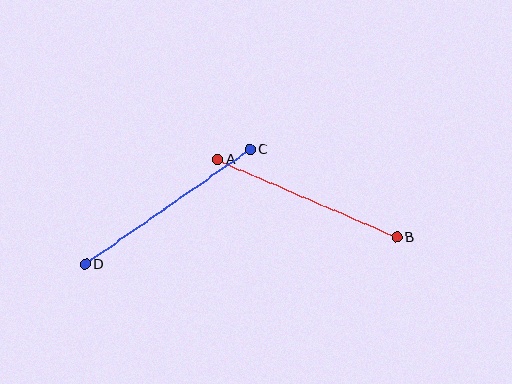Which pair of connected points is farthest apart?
Points C and D are farthest apart.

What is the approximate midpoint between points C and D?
The midpoint is at approximately (168, 207) pixels.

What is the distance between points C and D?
The distance is approximately 201 pixels.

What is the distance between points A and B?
The distance is approximately 195 pixels.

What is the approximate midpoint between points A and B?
The midpoint is at approximately (307, 198) pixels.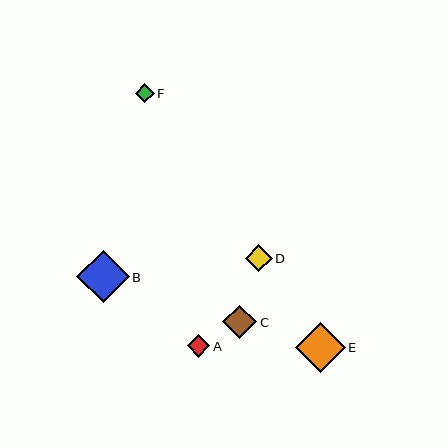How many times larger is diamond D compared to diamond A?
Diamond D is approximately 1.2 times the size of diamond A.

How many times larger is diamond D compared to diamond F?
Diamond D is approximately 1.5 times the size of diamond F.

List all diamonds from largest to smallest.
From largest to smallest: B, E, C, D, A, F.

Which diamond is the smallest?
Diamond F is the smallest with a size of approximately 19 pixels.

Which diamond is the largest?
Diamond B is the largest with a size of approximately 53 pixels.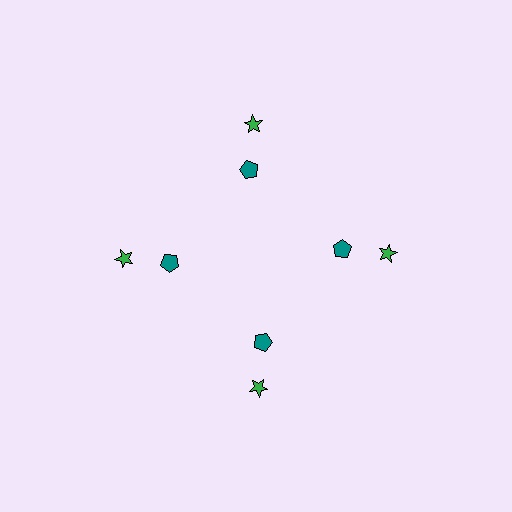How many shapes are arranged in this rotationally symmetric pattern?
There are 8 shapes, arranged in 4 groups of 2.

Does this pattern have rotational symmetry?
Yes, this pattern has 4-fold rotational symmetry. It looks the same after rotating 90 degrees around the center.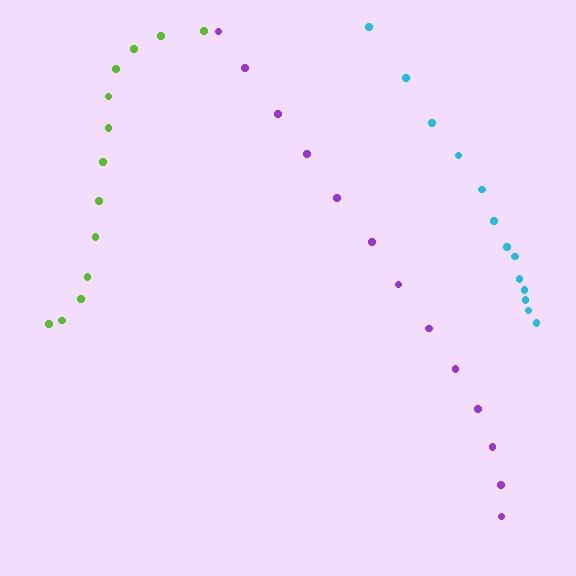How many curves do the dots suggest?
There are 3 distinct paths.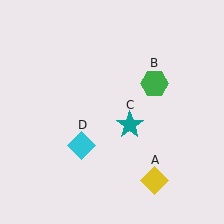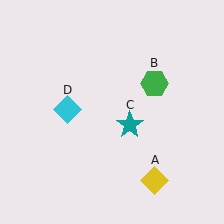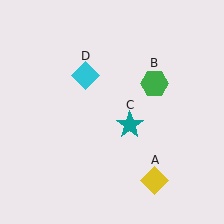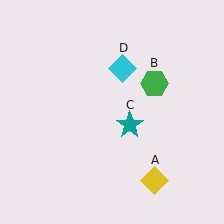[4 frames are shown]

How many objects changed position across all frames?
1 object changed position: cyan diamond (object D).